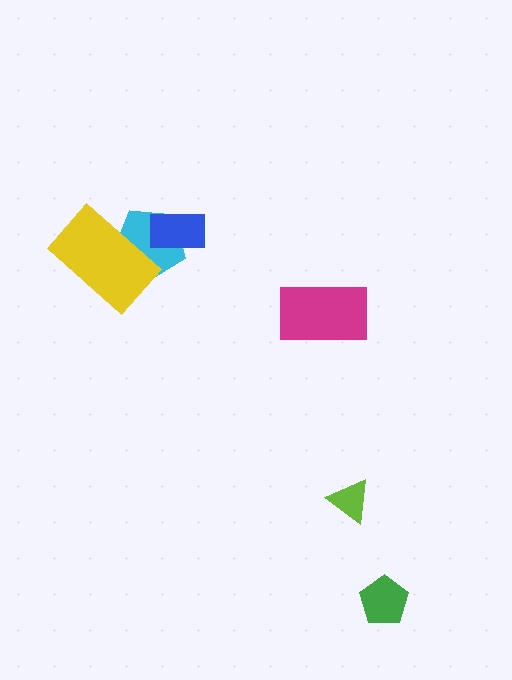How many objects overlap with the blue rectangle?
1 object overlaps with the blue rectangle.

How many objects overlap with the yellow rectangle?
1 object overlaps with the yellow rectangle.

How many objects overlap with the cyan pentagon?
2 objects overlap with the cyan pentagon.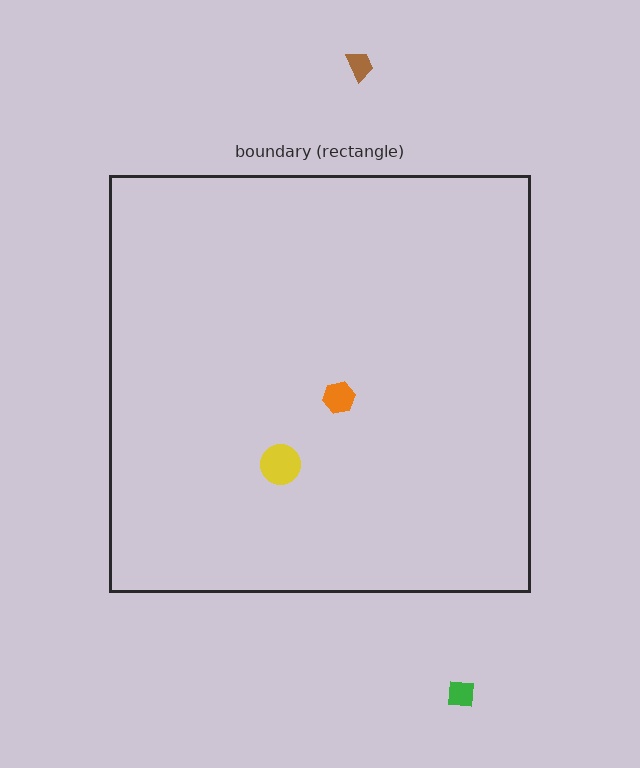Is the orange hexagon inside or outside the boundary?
Inside.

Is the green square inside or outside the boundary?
Outside.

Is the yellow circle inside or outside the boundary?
Inside.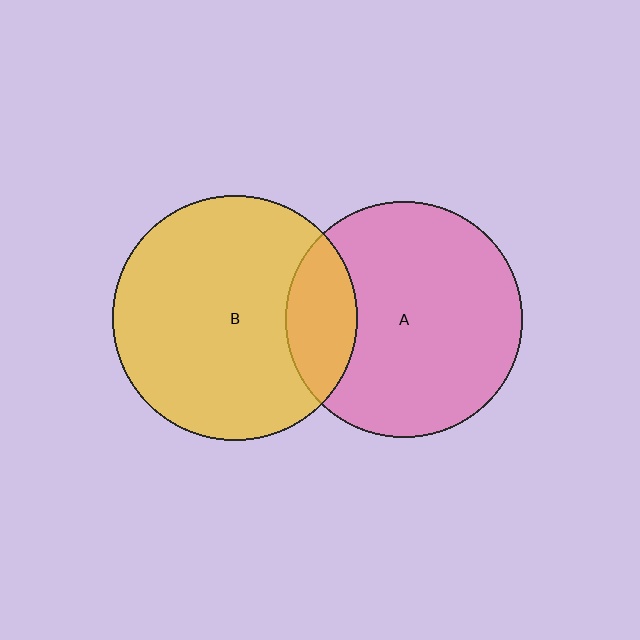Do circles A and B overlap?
Yes.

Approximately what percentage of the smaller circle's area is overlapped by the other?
Approximately 20%.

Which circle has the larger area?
Circle B (yellow).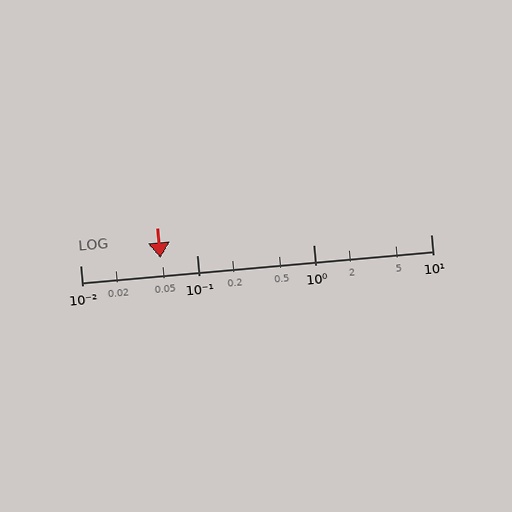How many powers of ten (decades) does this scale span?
The scale spans 3 decades, from 0.01 to 10.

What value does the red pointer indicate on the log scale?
The pointer indicates approximately 0.049.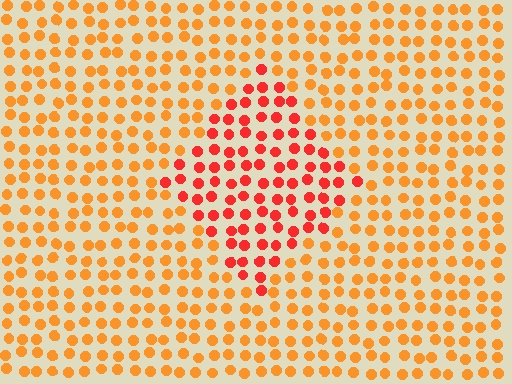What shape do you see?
I see a diamond.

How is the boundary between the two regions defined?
The boundary is defined purely by a slight shift in hue (about 32 degrees). Spacing, size, and orientation are identical on both sides.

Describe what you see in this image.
The image is filled with small orange elements in a uniform arrangement. A diamond-shaped region is visible where the elements are tinted to a slightly different hue, forming a subtle color boundary.